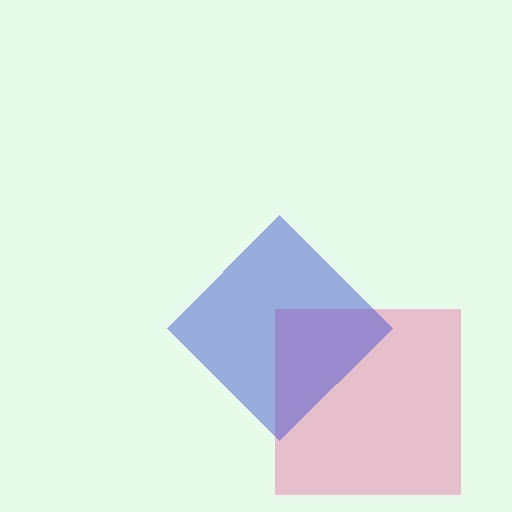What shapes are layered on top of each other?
The layered shapes are: a pink square, a blue diamond.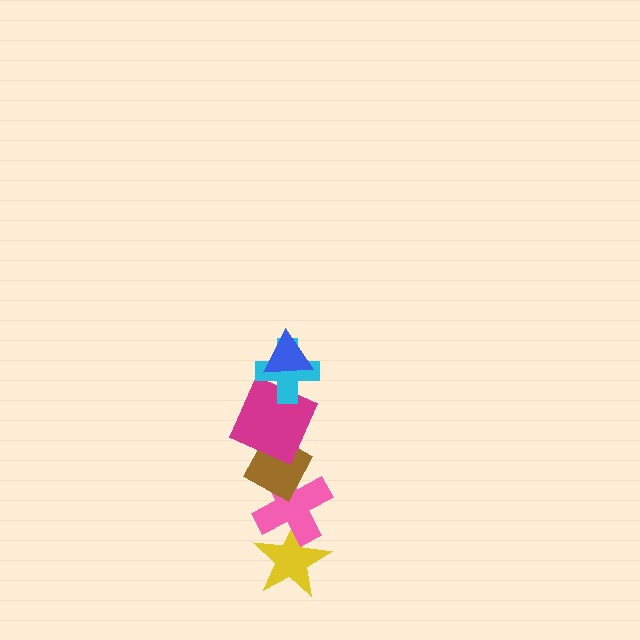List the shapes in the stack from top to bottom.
From top to bottom: the blue triangle, the cyan cross, the magenta square, the brown diamond, the pink cross, the yellow star.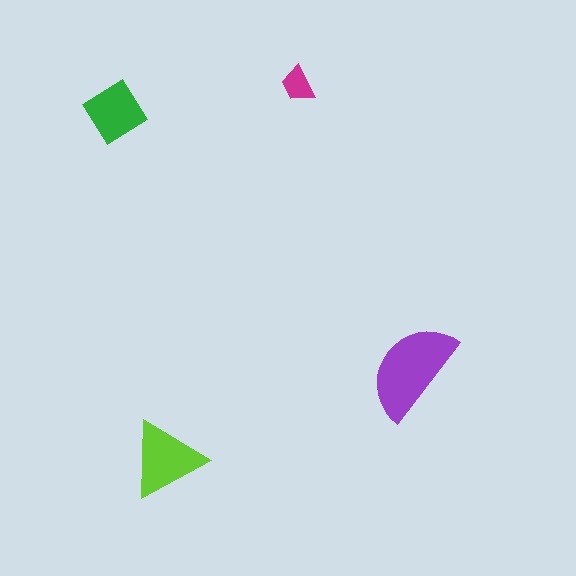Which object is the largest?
The purple semicircle.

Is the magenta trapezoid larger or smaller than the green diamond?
Smaller.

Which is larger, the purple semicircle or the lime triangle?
The purple semicircle.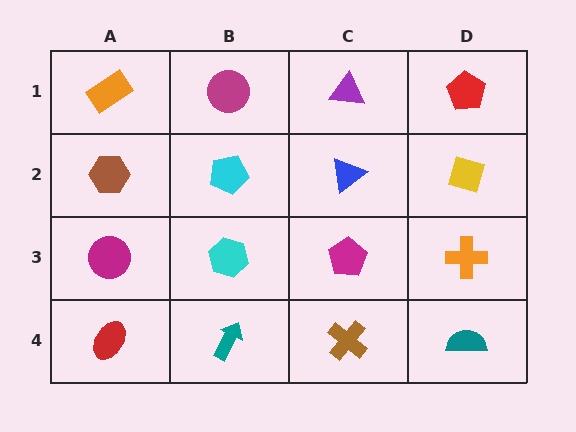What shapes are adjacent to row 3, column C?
A blue triangle (row 2, column C), a brown cross (row 4, column C), a cyan hexagon (row 3, column B), an orange cross (row 3, column D).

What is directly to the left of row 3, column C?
A cyan hexagon.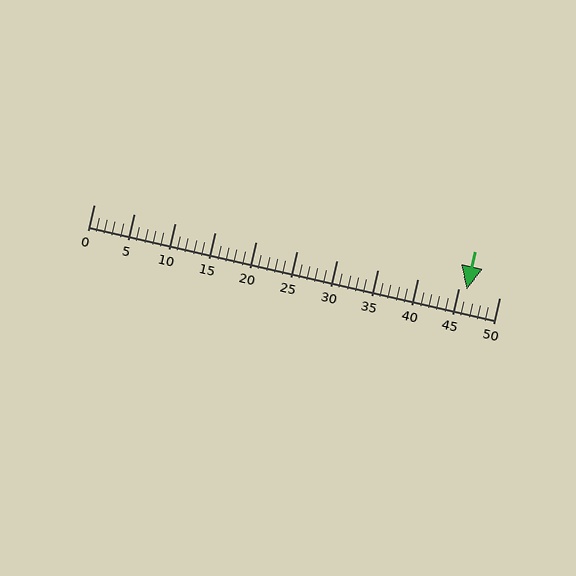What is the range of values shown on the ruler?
The ruler shows values from 0 to 50.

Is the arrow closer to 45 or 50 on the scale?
The arrow is closer to 45.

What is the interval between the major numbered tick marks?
The major tick marks are spaced 5 units apart.